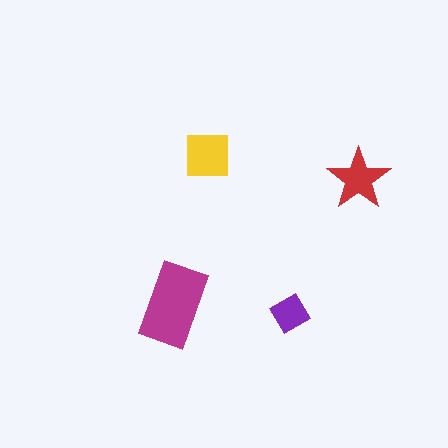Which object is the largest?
The magenta rectangle.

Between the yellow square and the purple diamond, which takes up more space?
The yellow square.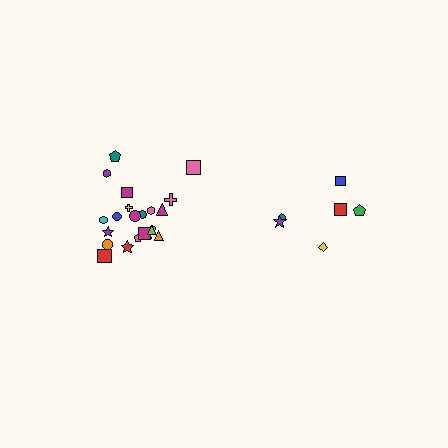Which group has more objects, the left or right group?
The left group.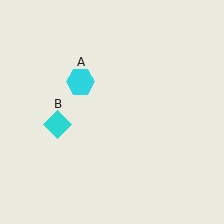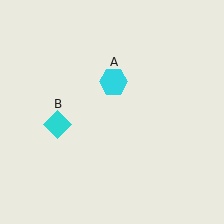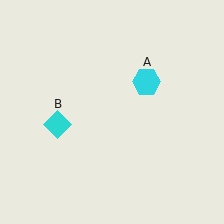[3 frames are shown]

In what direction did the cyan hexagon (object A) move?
The cyan hexagon (object A) moved right.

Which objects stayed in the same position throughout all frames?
Cyan diamond (object B) remained stationary.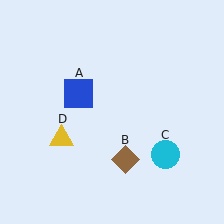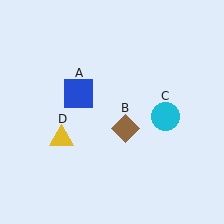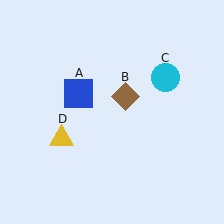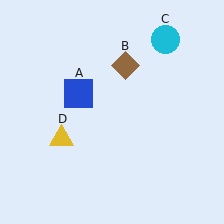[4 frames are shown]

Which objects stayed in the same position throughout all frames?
Blue square (object A) and yellow triangle (object D) remained stationary.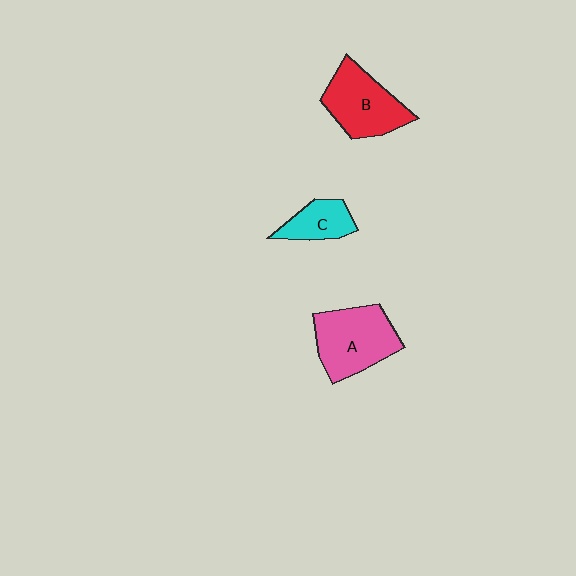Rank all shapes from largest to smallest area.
From largest to smallest: A (pink), B (red), C (cyan).